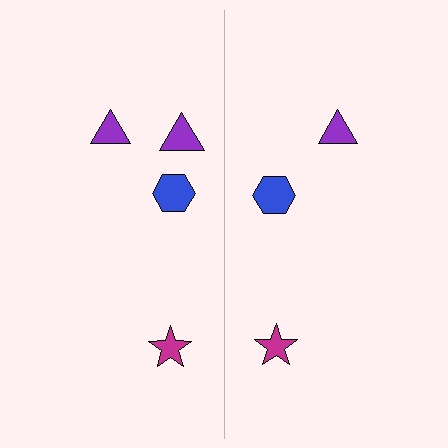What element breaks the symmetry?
A purple triangle is missing from the right side.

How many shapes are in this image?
There are 7 shapes in this image.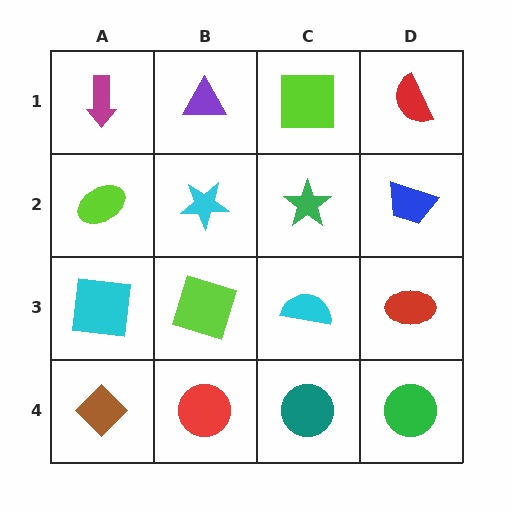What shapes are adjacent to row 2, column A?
A magenta arrow (row 1, column A), a cyan square (row 3, column A), a cyan star (row 2, column B).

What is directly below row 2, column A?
A cyan square.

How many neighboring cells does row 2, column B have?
4.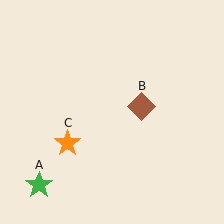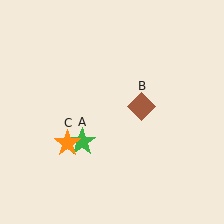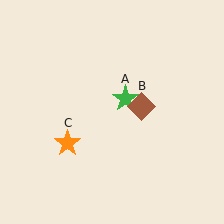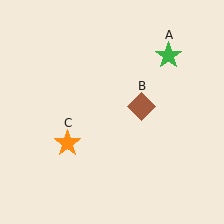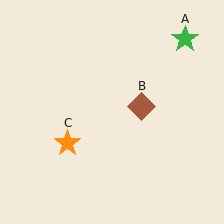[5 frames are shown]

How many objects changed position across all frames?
1 object changed position: green star (object A).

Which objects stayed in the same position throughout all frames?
Brown diamond (object B) and orange star (object C) remained stationary.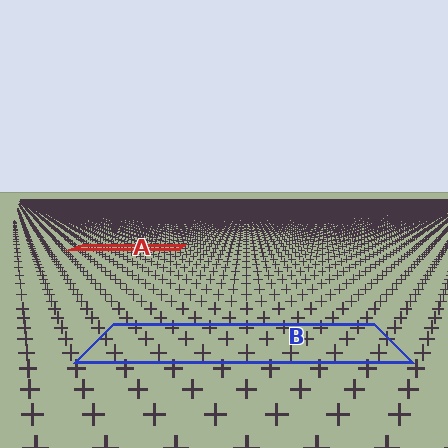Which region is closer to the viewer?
Region B is closer. The texture elements there are larger and more spread out.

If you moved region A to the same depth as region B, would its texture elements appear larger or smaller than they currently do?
They would appear larger. At a closer depth, the same texture elements are projected at a bigger on-screen size.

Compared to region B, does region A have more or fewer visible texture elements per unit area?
Region A has more texture elements per unit area — they are packed more densely because it is farther away.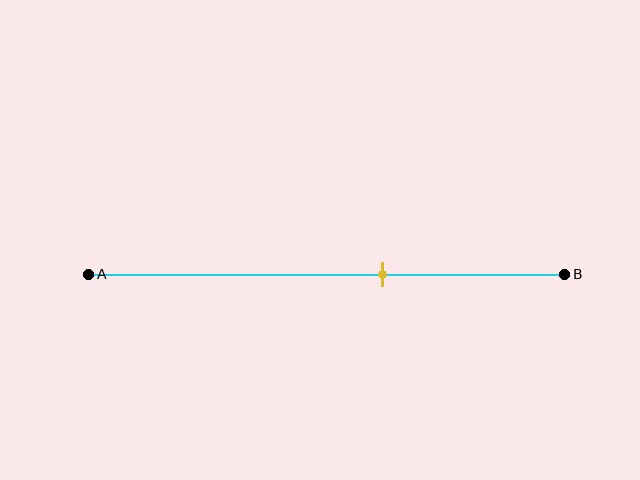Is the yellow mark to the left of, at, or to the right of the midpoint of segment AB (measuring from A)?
The yellow mark is to the right of the midpoint of segment AB.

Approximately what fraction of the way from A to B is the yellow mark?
The yellow mark is approximately 60% of the way from A to B.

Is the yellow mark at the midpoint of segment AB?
No, the mark is at about 60% from A, not at the 50% midpoint.